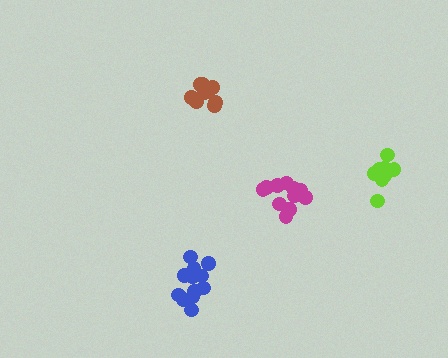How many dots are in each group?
Group 1: 9 dots, Group 2: 12 dots, Group 3: 12 dots, Group 4: 12 dots (45 total).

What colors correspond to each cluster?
The clusters are colored: brown, magenta, lime, blue.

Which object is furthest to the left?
The blue cluster is leftmost.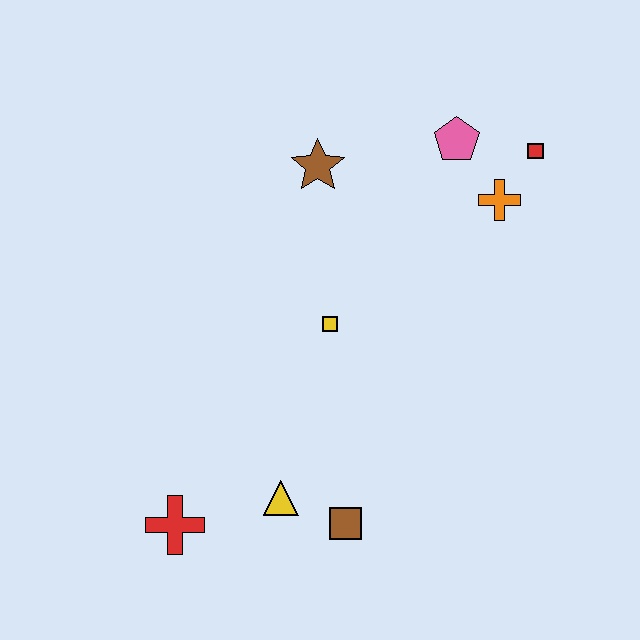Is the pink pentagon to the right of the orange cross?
No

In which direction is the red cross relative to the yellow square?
The red cross is below the yellow square.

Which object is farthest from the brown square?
The red square is farthest from the brown square.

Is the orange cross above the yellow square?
Yes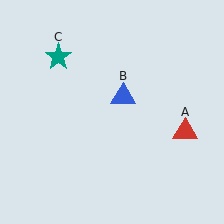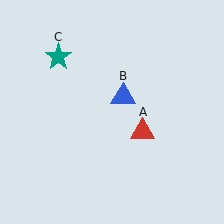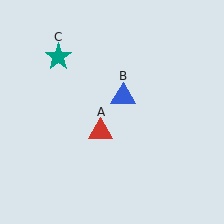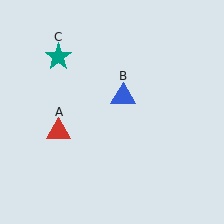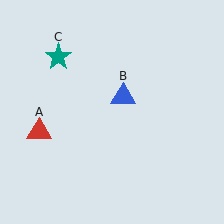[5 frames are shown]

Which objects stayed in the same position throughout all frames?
Blue triangle (object B) and teal star (object C) remained stationary.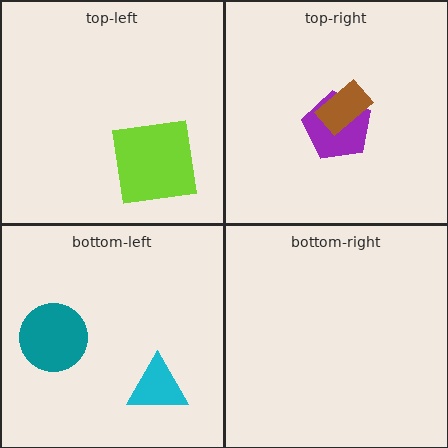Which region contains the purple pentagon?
The top-right region.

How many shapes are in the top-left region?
1.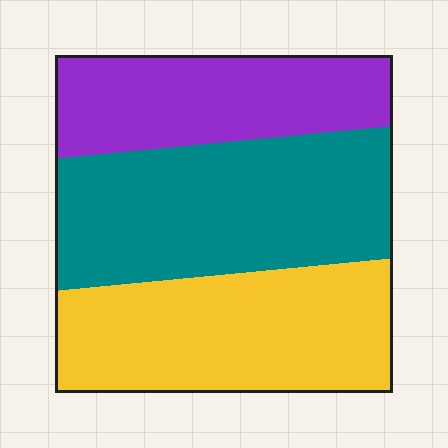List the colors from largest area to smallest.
From largest to smallest: teal, yellow, purple.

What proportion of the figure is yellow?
Yellow covers 35% of the figure.